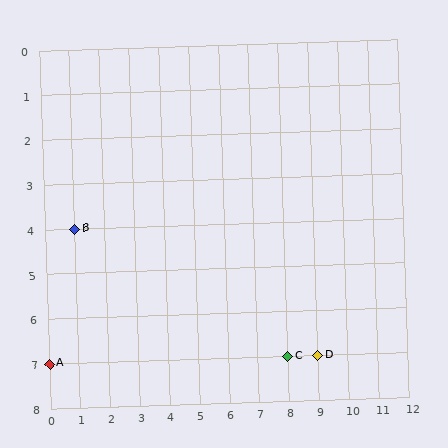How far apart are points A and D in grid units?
Points A and D are 9 columns apart.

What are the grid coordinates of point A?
Point A is at grid coordinates (0, 7).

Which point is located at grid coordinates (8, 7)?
Point C is at (8, 7).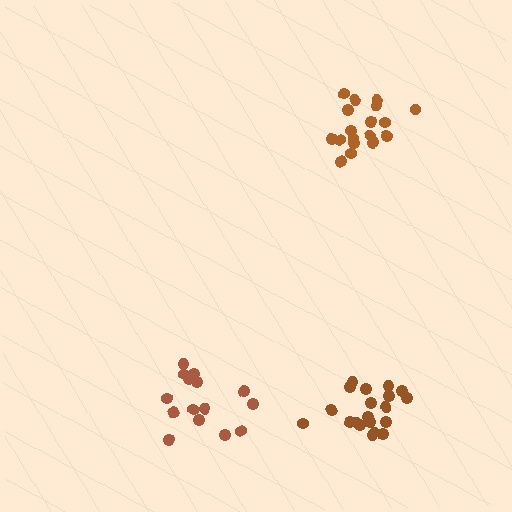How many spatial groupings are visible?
There are 3 spatial groupings.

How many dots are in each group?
Group 1: 15 dots, Group 2: 20 dots, Group 3: 18 dots (53 total).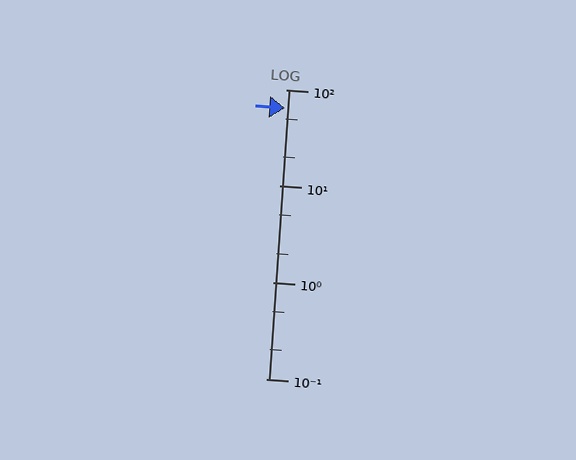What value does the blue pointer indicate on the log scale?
The pointer indicates approximately 64.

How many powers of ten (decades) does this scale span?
The scale spans 3 decades, from 0.1 to 100.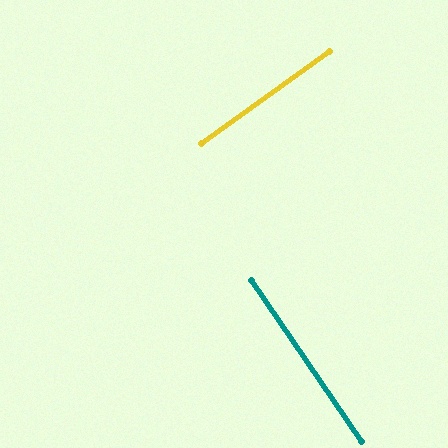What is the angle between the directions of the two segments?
Approximately 89 degrees.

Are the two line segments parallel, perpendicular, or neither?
Perpendicular — they meet at approximately 89°.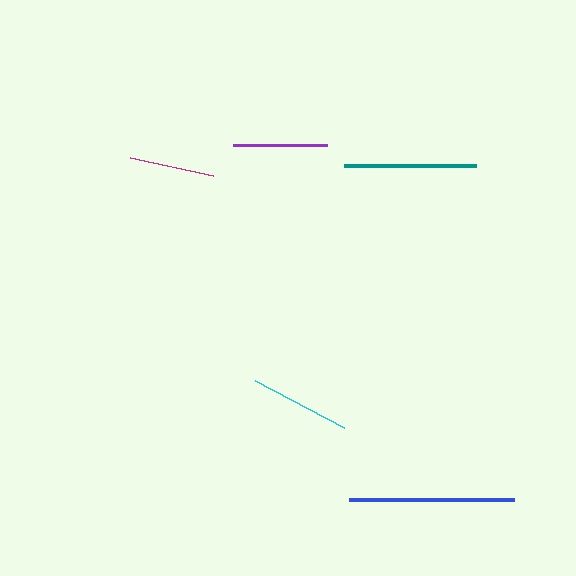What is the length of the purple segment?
The purple segment is approximately 95 pixels long.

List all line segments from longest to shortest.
From longest to shortest: blue, teal, cyan, purple, magenta.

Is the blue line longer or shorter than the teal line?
The blue line is longer than the teal line.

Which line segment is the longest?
The blue line is the longest at approximately 165 pixels.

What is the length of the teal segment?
The teal segment is approximately 132 pixels long.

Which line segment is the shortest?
The magenta line is the shortest at approximately 85 pixels.